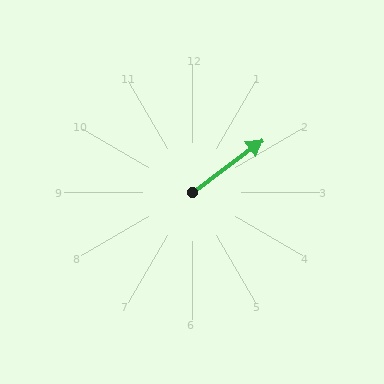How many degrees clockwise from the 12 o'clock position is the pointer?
Approximately 54 degrees.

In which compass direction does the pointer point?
Northeast.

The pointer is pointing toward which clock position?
Roughly 2 o'clock.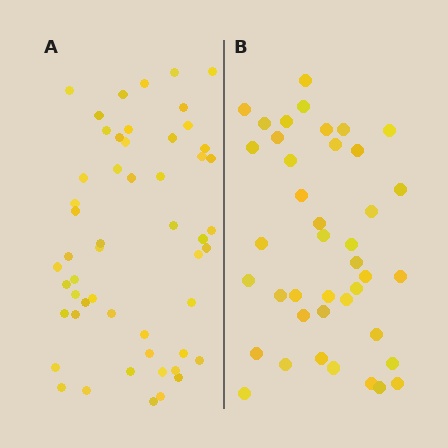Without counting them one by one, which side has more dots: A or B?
Region A (the left region) has more dots.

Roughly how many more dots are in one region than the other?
Region A has roughly 12 or so more dots than region B.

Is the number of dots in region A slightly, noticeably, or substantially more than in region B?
Region A has noticeably more, but not dramatically so. The ratio is roughly 1.3 to 1.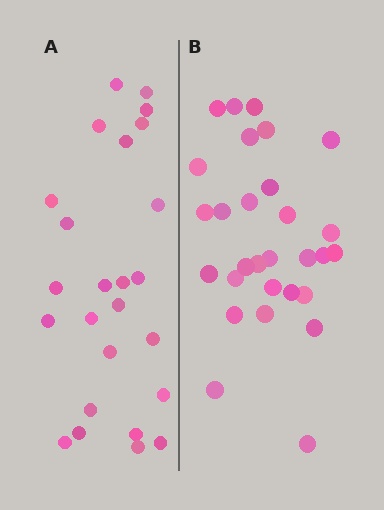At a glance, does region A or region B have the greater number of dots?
Region B (the right region) has more dots.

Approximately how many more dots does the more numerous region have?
Region B has about 4 more dots than region A.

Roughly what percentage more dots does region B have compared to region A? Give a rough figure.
About 15% more.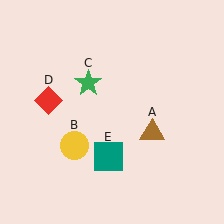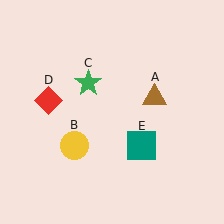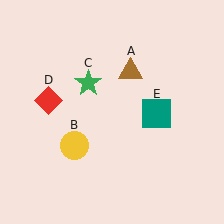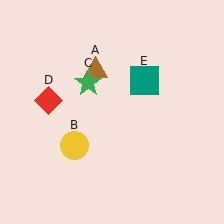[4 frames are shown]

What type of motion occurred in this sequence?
The brown triangle (object A), teal square (object E) rotated counterclockwise around the center of the scene.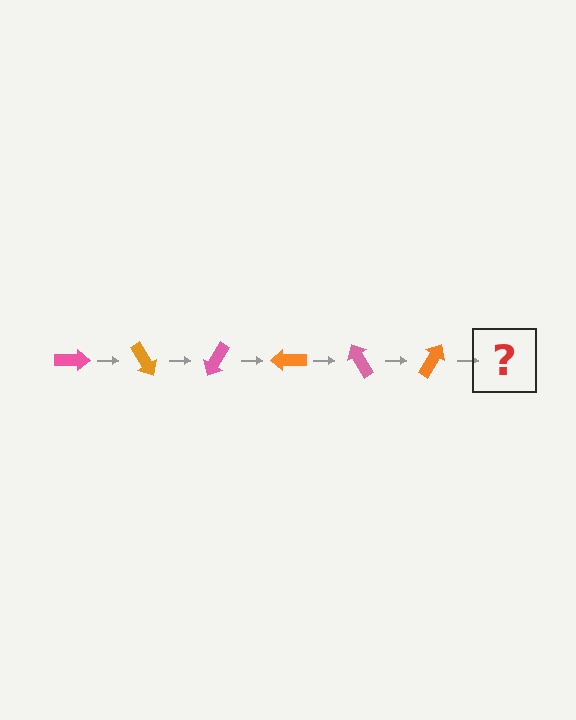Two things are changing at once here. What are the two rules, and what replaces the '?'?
The two rules are that it rotates 60 degrees each step and the color cycles through pink and orange. The '?' should be a pink arrow, rotated 360 degrees from the start.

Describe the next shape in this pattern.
It should be a pink arrow, rotated 360 degrees from the start.